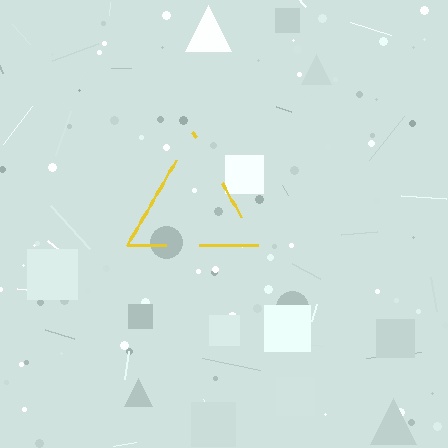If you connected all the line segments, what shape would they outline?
They would outline a triangle.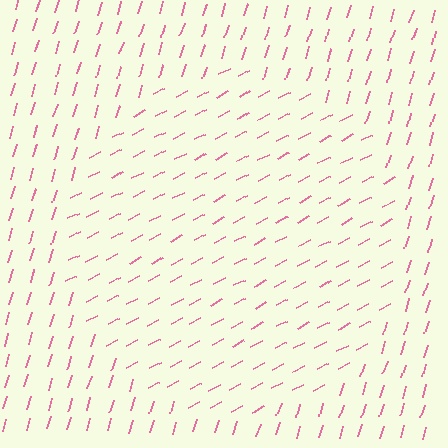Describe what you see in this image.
The image is filled with small pink line segments. A circle region in the image has lines oriented differently from the surrounding lines, creating a visible texture boundary.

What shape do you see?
I see a circle.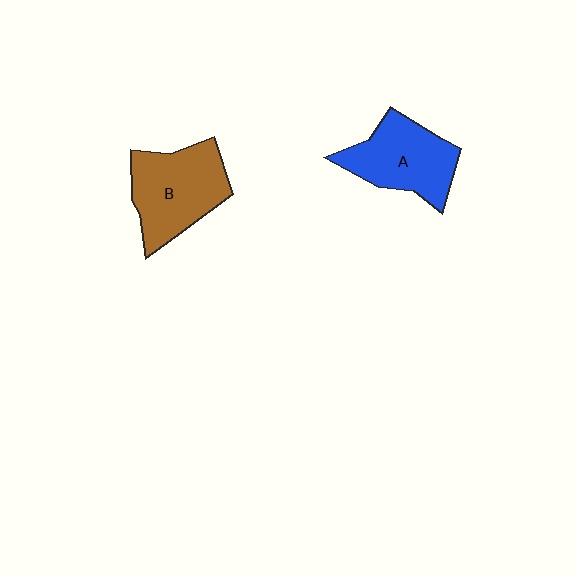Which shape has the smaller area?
Shape A (blue).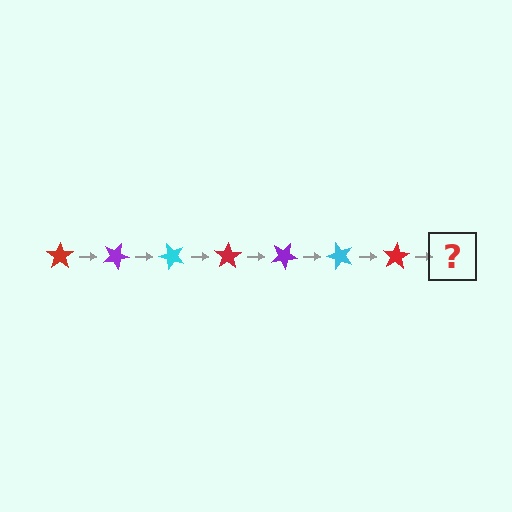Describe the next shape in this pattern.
It should be a purple star, rotated 175 degrees from the start.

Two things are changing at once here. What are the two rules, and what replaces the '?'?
The two rules are that it rotates 25 degrees each step and the color cycles through red, purple, and cyan. The '?' should be a purple star, rotated 175 degrees from the start.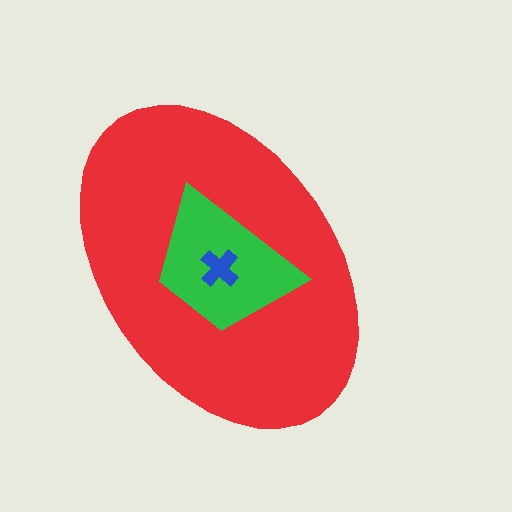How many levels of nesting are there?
3.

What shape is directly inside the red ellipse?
The green trapezoid.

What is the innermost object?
The blue cross.